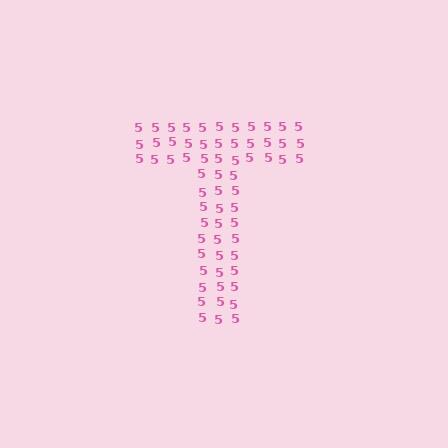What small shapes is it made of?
It is made of small digit 5's.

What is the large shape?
The large shape is the letter T.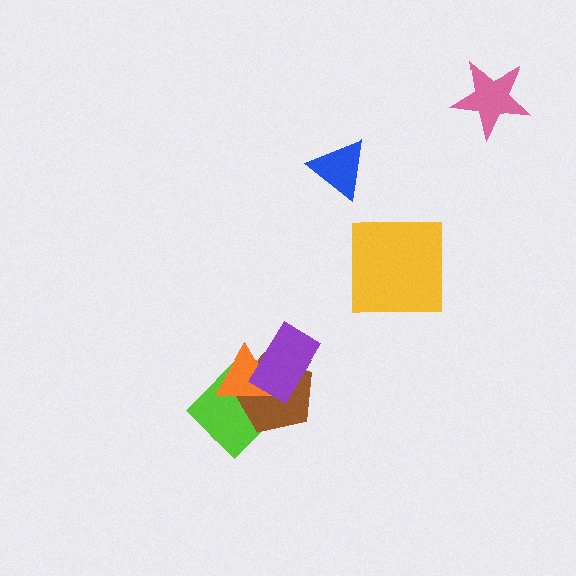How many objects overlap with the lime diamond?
3 objects overlap with the lime diamond.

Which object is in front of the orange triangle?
The purple rectangle is in front of the orange triangle.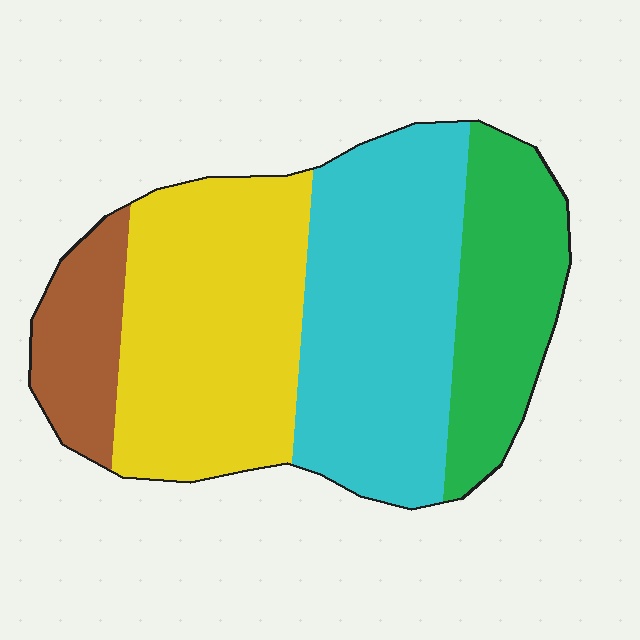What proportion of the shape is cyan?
Cyan takes up about one third (1/3) of the shape.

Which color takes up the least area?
Brown, at roughly 10%.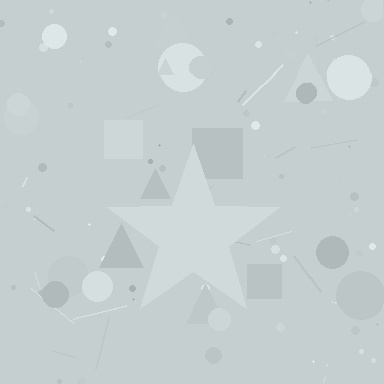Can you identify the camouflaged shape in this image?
The camouflaged shape is a star.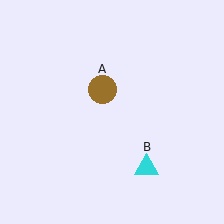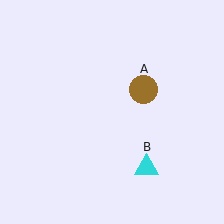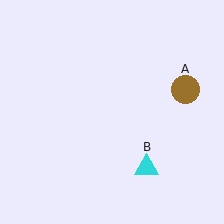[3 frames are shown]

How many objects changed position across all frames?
1 object changed position: brown circle (object A).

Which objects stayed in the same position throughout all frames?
Cyan triangle (object B) remained stationary.